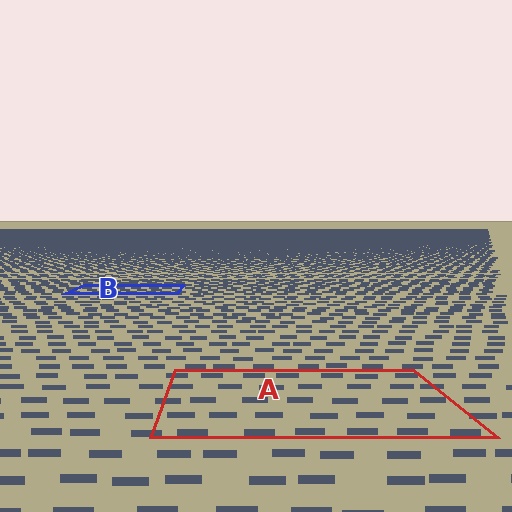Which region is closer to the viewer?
Region A is closer. The texture elements there are larger and more spread out.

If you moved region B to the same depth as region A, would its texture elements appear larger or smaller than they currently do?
They would appear larger. At a closer depth, the same texture elements are projected at a bigger on-screen size.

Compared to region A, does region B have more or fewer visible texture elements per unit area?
Region B has more texture elements per unit area — they are packed more densely because it is farther away.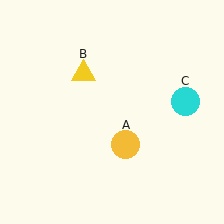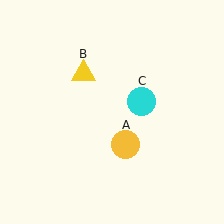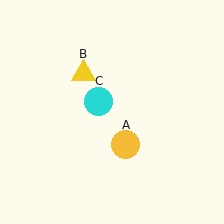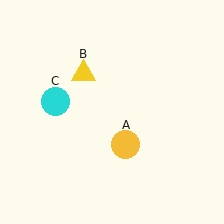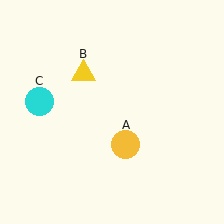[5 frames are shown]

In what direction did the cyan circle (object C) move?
The cyan circle (object C) moved left.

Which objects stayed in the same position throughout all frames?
Yellow circle (object A) and yellow triangle (object B) remained stationary.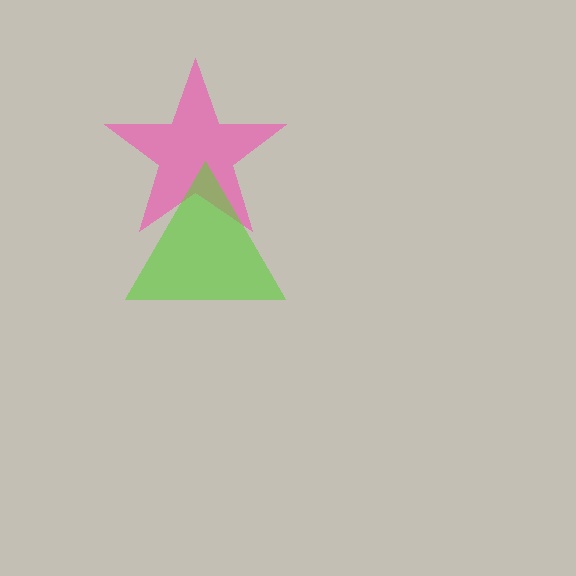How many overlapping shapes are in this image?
There are 2 overlapping shapes in the image.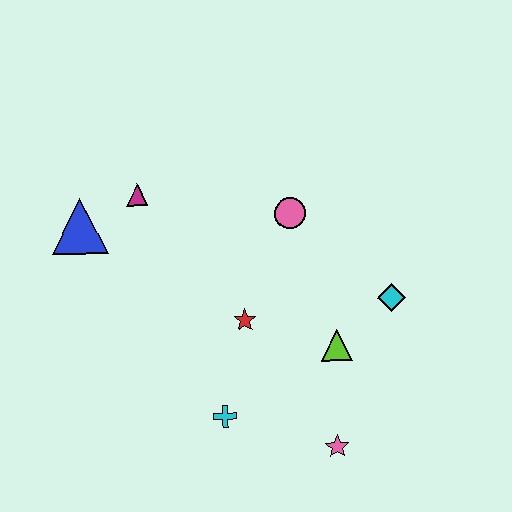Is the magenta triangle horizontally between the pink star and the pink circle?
No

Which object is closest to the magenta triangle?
The blue triangle is closest to the magenta triangle.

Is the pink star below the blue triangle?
Yes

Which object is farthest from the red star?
The blue triangle is farthest from the red star.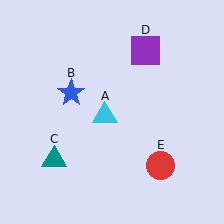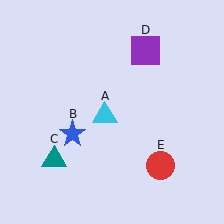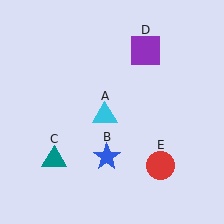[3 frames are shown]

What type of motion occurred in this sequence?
The blue star (object B) rotated counterclockwise around the center of the scene.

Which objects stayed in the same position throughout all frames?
Cyan triangle (object A) and teal triangle (object C) and purple square (object D) and red circle (object E) remained stationary.